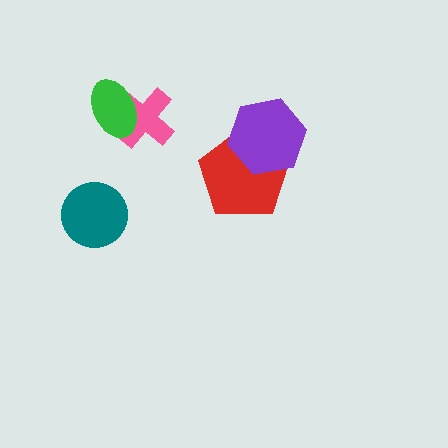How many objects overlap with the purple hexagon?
1 object overlaps with the purple hexagon.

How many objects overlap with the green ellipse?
1 object overlaps with the green ellipse.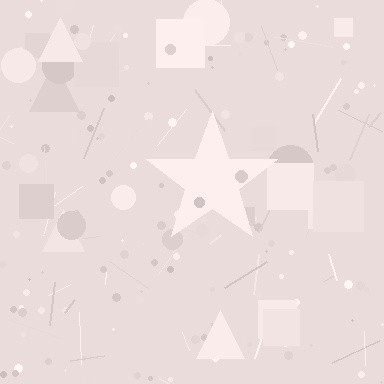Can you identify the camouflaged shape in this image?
The camouflaged shape is a star.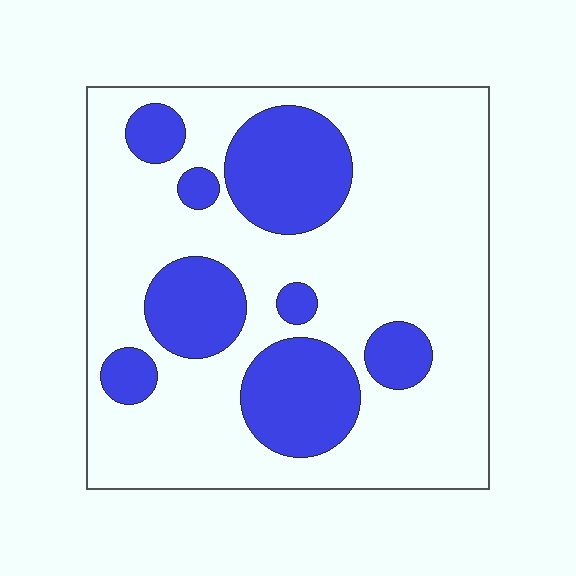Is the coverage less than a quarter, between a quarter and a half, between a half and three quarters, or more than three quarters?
Between a quarter and a half.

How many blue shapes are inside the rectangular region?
8.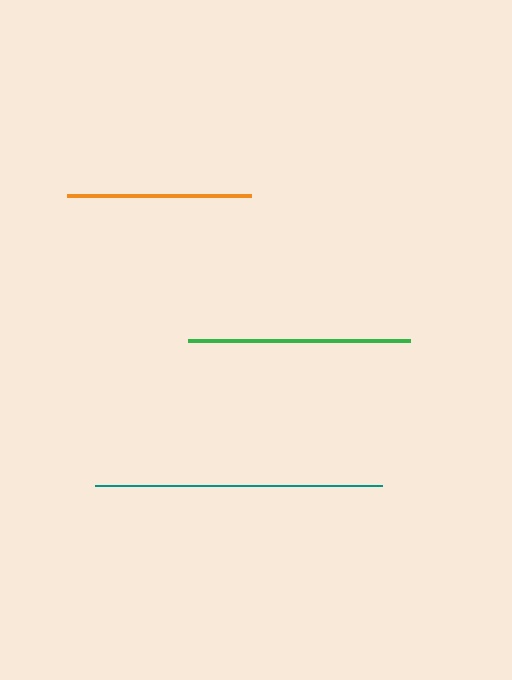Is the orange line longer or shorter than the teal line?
The teal line is longer than the orange line.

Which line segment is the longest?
The teal line is the longest at approximately 287 pixels.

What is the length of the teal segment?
The teal segment is approximately 287 pixels long.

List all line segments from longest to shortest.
From longest to shortest: teal, green, orange.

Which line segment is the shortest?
The orange line is the shortest at approximately 184 pixels.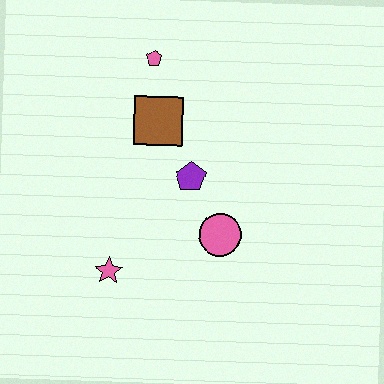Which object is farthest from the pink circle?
The pink pentagon is farthest from the pink circle.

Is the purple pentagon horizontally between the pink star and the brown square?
No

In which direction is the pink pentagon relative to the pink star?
The pink pentagon is above the pink star.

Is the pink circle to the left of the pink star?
No